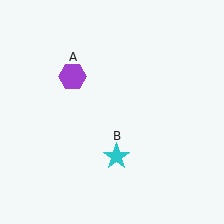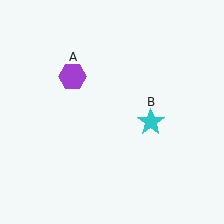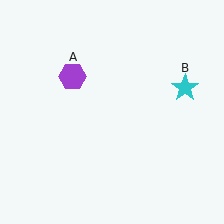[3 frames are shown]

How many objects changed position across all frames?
1 object changed position: cyan star (object B).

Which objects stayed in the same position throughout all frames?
Purple hexagon (object A) remained stationary.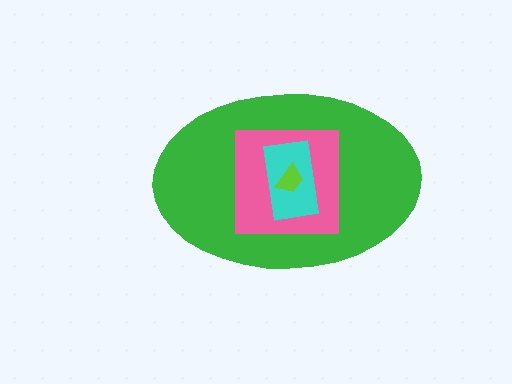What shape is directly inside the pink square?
The cyan rectangle.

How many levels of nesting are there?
4.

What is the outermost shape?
The green ellipse.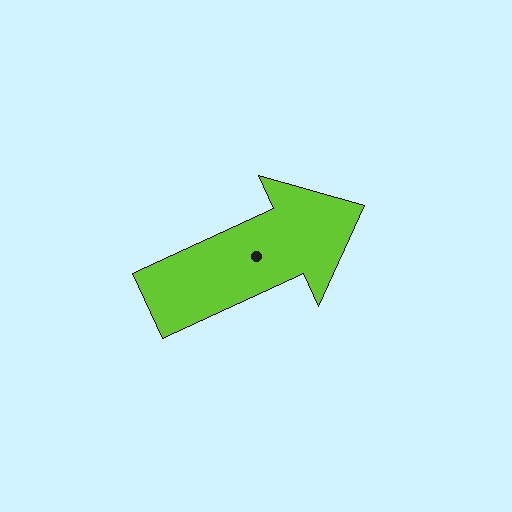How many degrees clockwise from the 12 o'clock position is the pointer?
Approximately 65 degrees.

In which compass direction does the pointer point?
Northeast.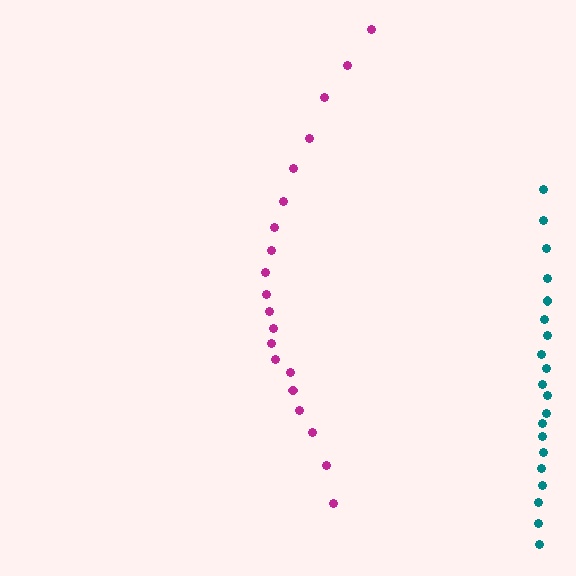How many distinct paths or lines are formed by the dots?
There are 2 distinct paths.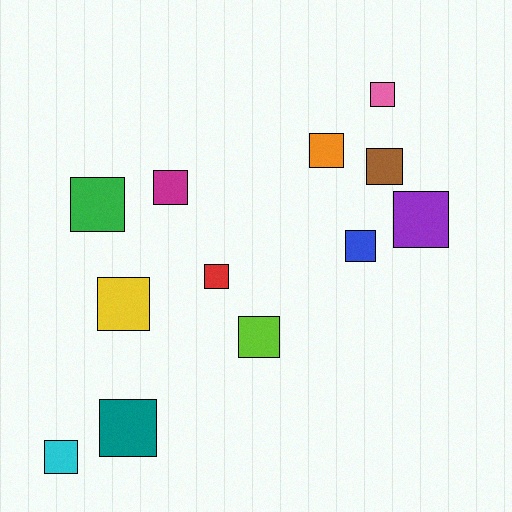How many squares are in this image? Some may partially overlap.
There are 12 squares.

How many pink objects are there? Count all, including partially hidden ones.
There is 1 pink object.